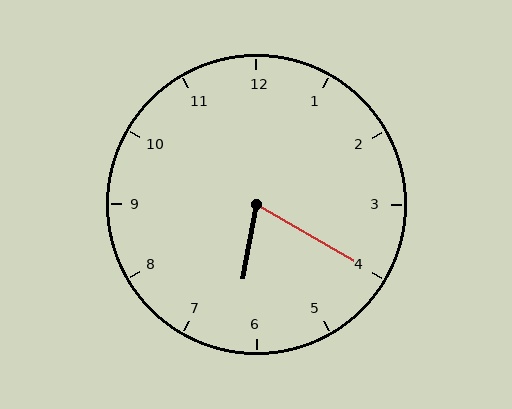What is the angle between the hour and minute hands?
Approximately 70 degrees.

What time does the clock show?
6:20.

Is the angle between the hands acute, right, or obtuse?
It is acute.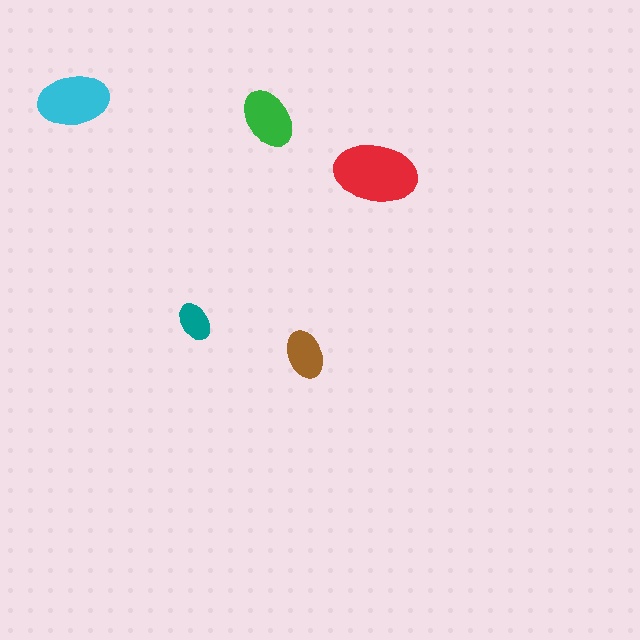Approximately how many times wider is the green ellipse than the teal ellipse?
About 1.5 times wider.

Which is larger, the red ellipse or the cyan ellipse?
The red one.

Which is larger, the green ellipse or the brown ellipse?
The green one.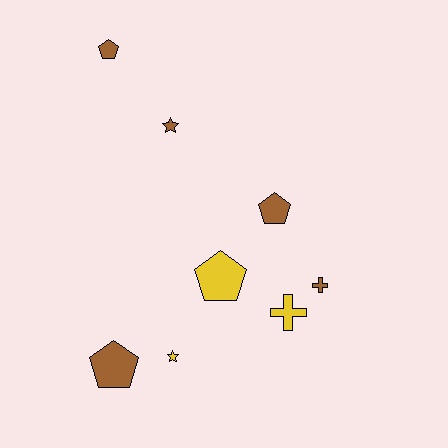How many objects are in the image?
There are 8 objects.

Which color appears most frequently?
Brown, with 5 objects.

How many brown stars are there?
There is 1 brown star.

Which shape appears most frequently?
Pentagon, with 4 objects.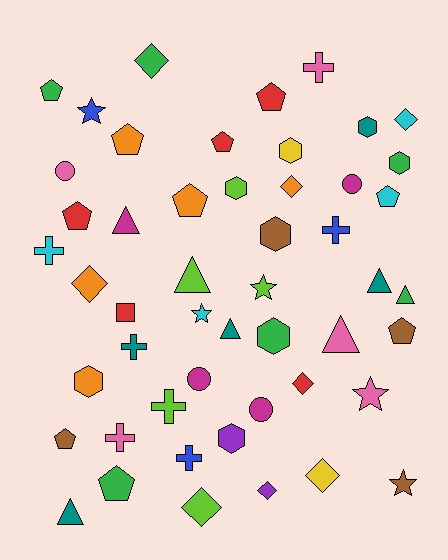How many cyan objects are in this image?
There are 4 cyan objects.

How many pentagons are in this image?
There are 10 pentagons.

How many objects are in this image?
There are 50 objects.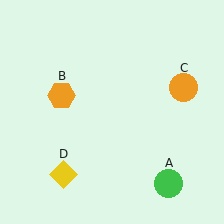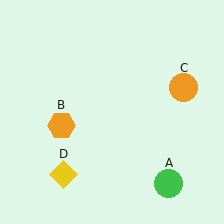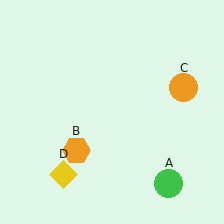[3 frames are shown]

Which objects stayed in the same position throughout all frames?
Green circle (object A) and orange circle (object C) and yellow diamond (object D) remained stationary.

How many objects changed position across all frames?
1 object changed position: orange hexagon (object B).